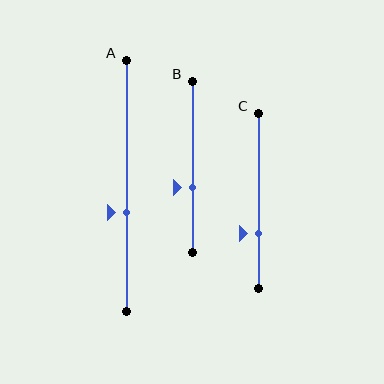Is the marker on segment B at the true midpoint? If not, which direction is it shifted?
No, the marker on segment B is shifted downward by about 12% of the segment length.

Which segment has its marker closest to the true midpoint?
Segment A has its marker closest to the true midpoint.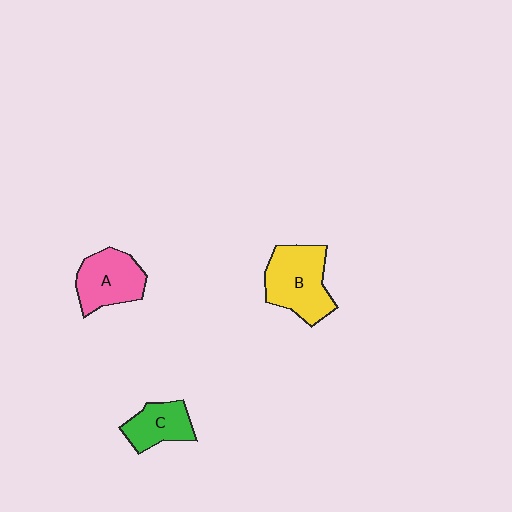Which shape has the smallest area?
Shape C (green).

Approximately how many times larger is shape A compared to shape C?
Approximately 1.3 times.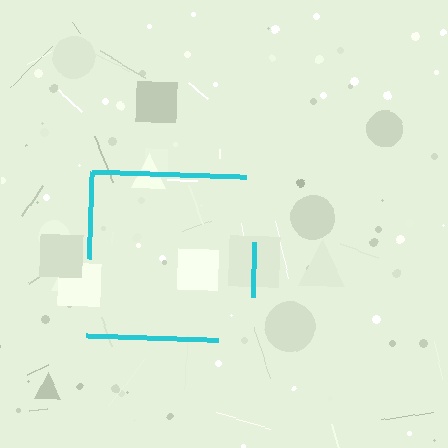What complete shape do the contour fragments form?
The contour fragments form a square.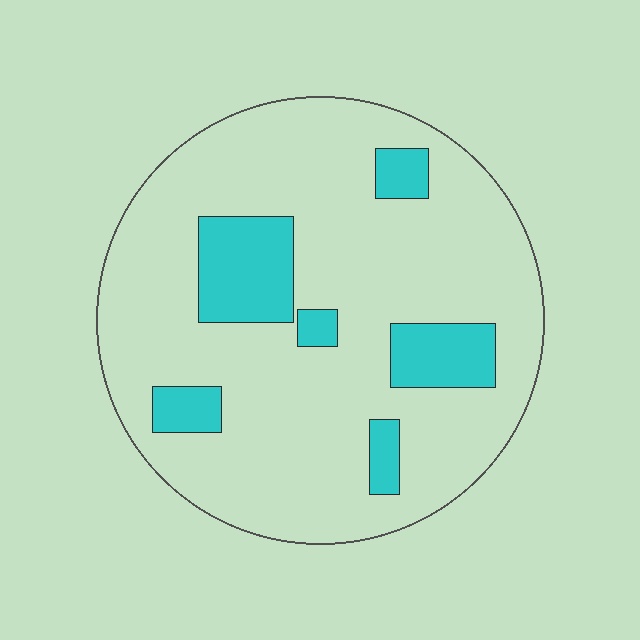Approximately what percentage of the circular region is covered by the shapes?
Approximately 15%.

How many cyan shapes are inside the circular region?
6.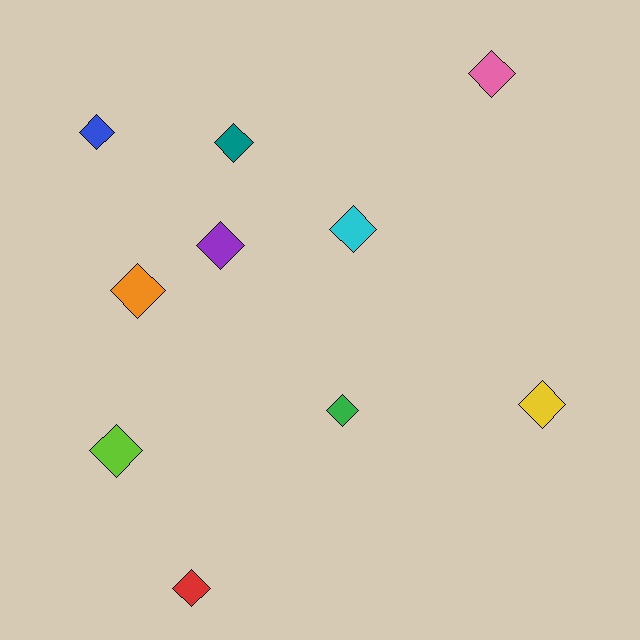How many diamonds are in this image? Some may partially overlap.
There are 10 diamonds.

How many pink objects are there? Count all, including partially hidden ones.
There is 1 pink object.